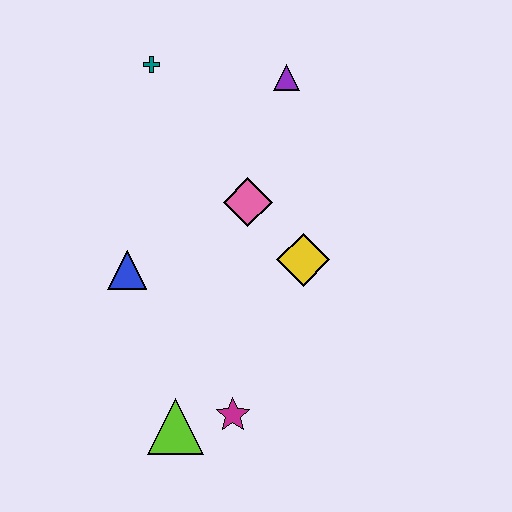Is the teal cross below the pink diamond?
No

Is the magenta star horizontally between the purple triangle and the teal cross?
Yes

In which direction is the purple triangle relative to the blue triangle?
The purple triangle is above the blue triangle.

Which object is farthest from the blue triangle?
The purple triangle is farthest from the blue triangle.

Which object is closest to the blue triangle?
The pink diamond is closest to the blue triangle.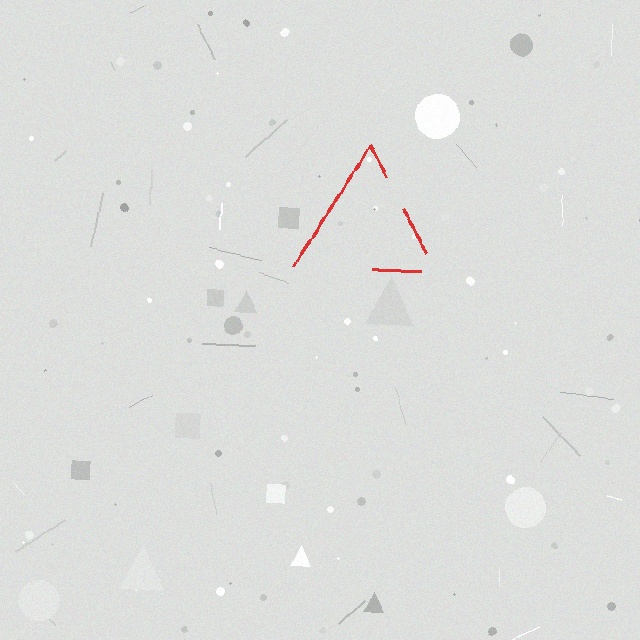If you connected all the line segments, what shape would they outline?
They would outline a triangle.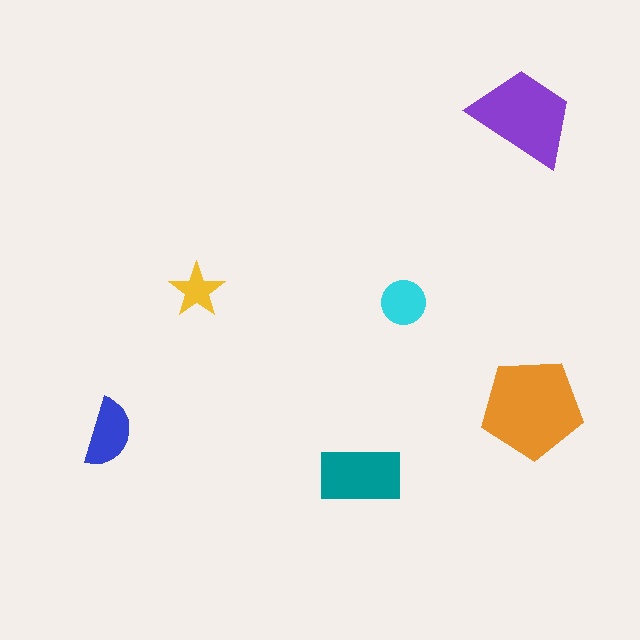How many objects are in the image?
There are 6 objects in the image.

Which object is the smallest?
The yellow star.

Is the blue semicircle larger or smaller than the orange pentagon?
Smaller.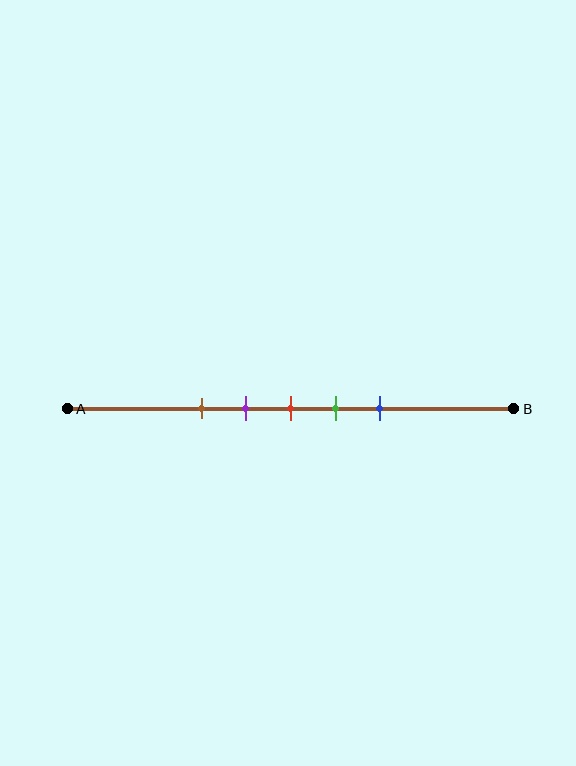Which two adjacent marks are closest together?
The purple and red marks are the closest adjacent pair.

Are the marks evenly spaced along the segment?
Yes, the marks are approximately evenly spaced.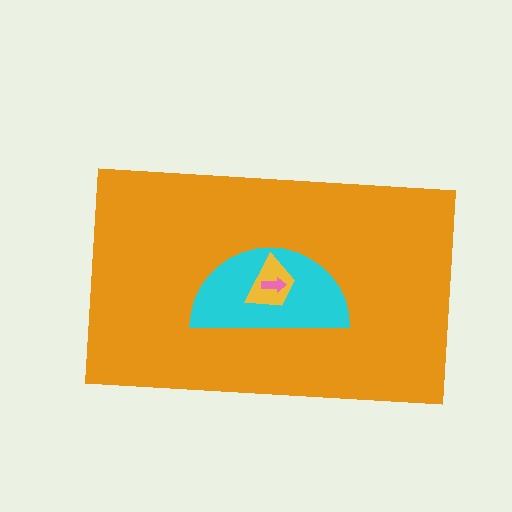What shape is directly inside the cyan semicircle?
The yellow trapezoid.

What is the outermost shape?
The orange rectangle.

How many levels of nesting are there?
4.